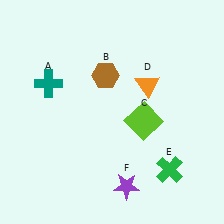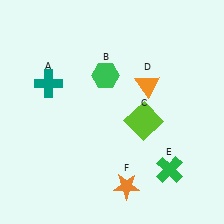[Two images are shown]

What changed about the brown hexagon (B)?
In Image 1, B is brown. In Image 2, it changed to green.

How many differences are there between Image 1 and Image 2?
There are 2 differences between the two images.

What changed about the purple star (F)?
In Image 1, F is purple. In Image 2, it changed to orange.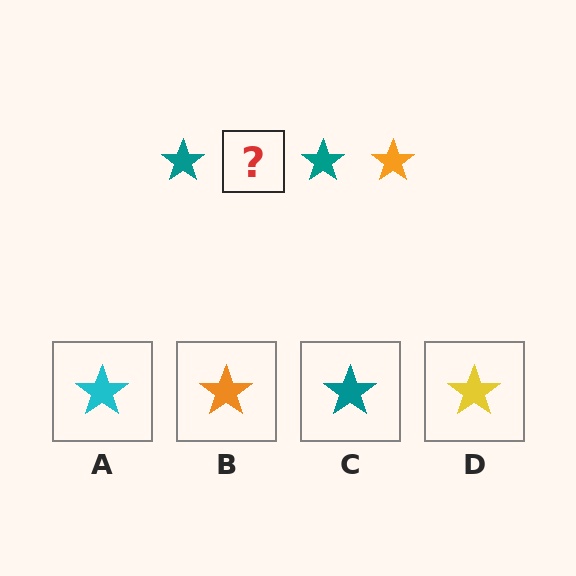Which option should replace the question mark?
Option B.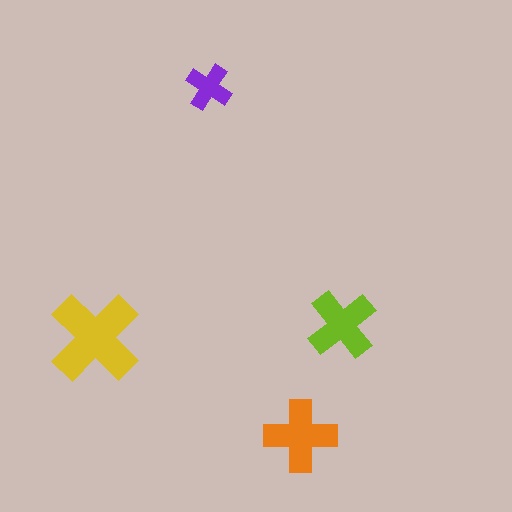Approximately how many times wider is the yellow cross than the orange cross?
About 1.5 times wider.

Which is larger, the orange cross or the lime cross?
The orange one.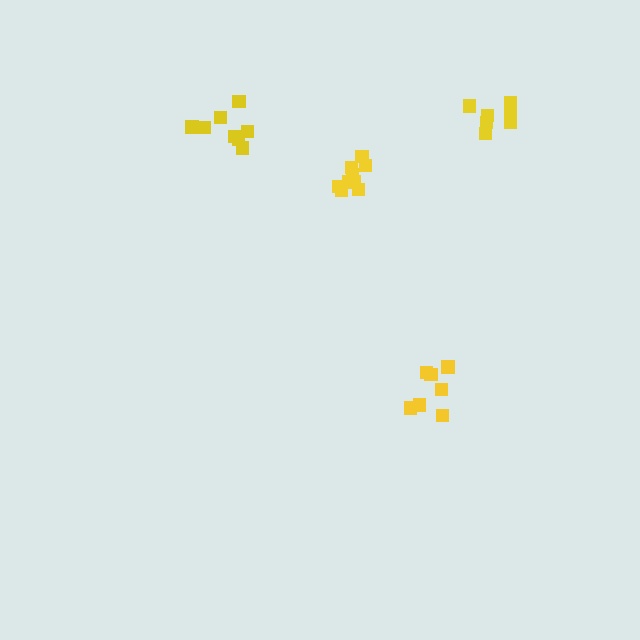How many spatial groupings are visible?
There are 4 spatial groupings.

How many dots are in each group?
Group 1: 7 dots, Group 2: 9 dots, Group 3: 7 dots, Group 4: 8 dots (31 total).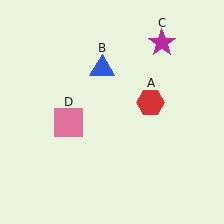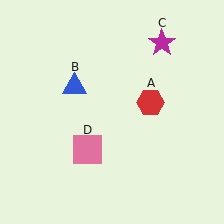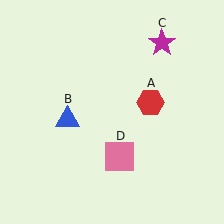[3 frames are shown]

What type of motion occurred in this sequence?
The blue triangle (object B), pink square (object D) rotated counterclockwise around the center of the scene.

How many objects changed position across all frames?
2 objects changed position: blue triangle (object B), pink square (object D).